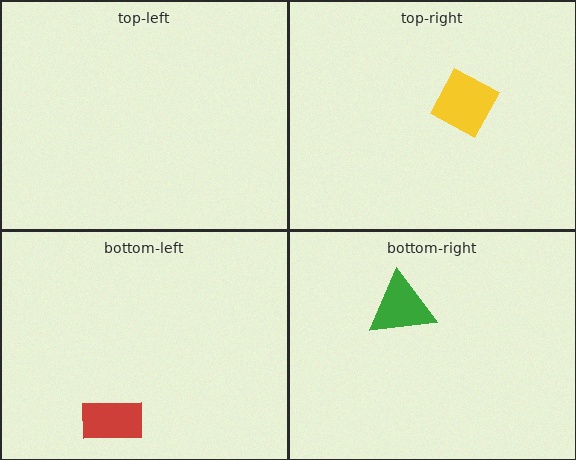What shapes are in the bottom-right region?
The green triangle.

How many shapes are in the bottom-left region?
1.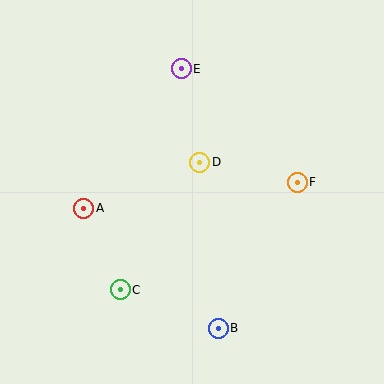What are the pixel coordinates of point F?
Point F is at (297, 182).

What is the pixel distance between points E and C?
The distance between E and C is 229 pixels.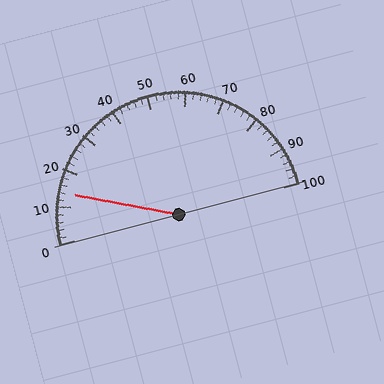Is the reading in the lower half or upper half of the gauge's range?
The reading is in the lower half of the range (0 to 100).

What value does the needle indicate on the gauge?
The needle indicates approximately 14.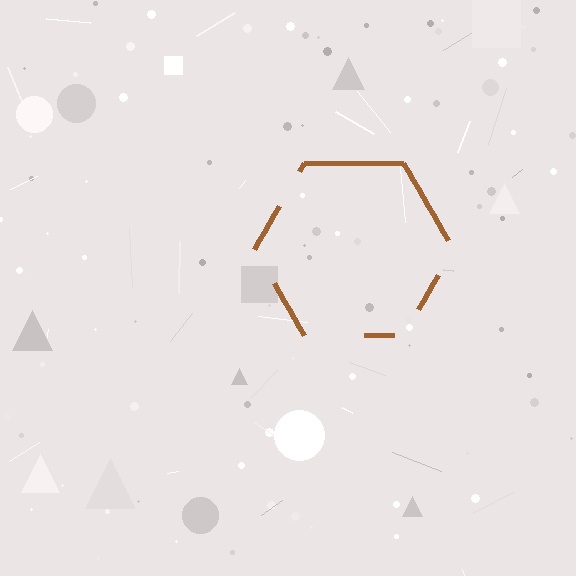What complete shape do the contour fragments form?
The contour fragments form a hexagon.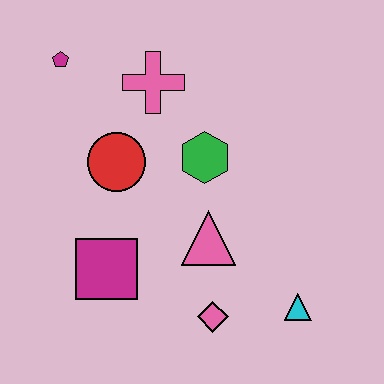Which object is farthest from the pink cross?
The cyan triangle is farthest from the pink cross.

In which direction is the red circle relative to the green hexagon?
The red circle is to the left of the green hexagon.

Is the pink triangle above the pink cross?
No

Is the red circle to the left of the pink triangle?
Yes